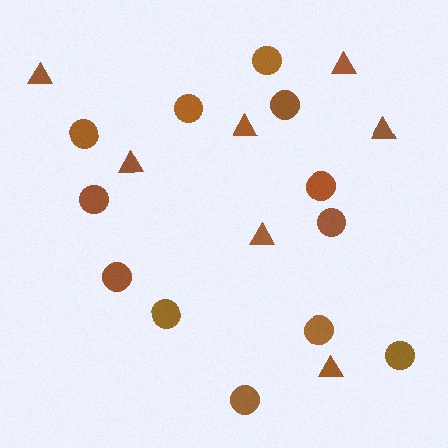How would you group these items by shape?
There are 2 groups: one group of triangles (7) and one group of circles (12).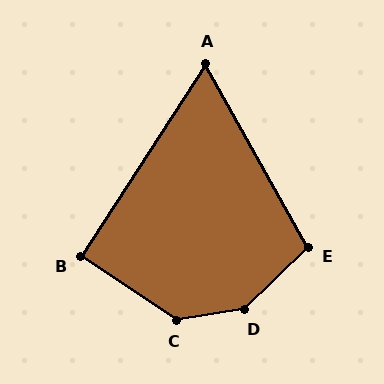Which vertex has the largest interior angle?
D, at approximately 144 degrees.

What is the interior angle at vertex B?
Approximately 90 degrees (approximately right).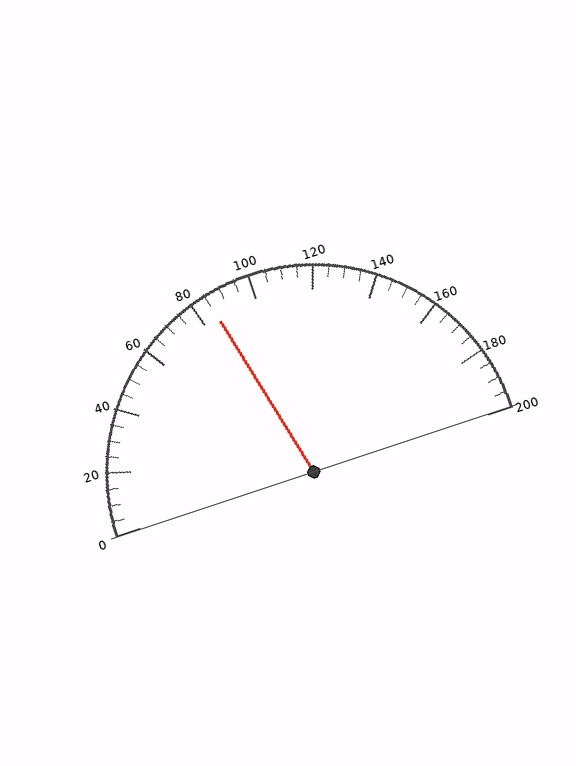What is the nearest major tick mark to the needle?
The nearest major tick mark is 80.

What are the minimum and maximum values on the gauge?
The gauge ranges from 0 to 200.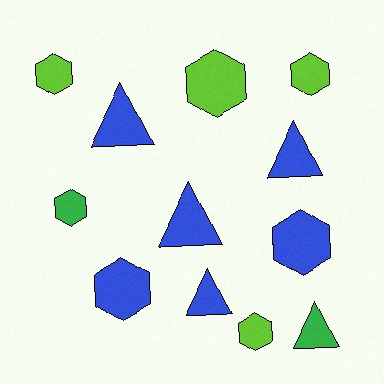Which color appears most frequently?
Blue, with 6 objects.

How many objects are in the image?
There are 12 objects.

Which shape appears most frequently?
Hexagon, with 7 objects.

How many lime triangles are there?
There are no lime triangles.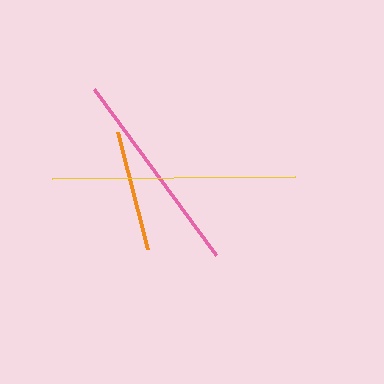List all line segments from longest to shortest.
From longest to shortest: yellow, pink, orange.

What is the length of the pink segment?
The pink segment is approximately 207 pixels long.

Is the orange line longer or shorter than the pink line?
The pink line is longer than the orange line.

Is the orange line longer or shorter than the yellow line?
The yellow line is longer than the orange line.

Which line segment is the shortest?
The orange line is the shortest at approximately 121 pixels.